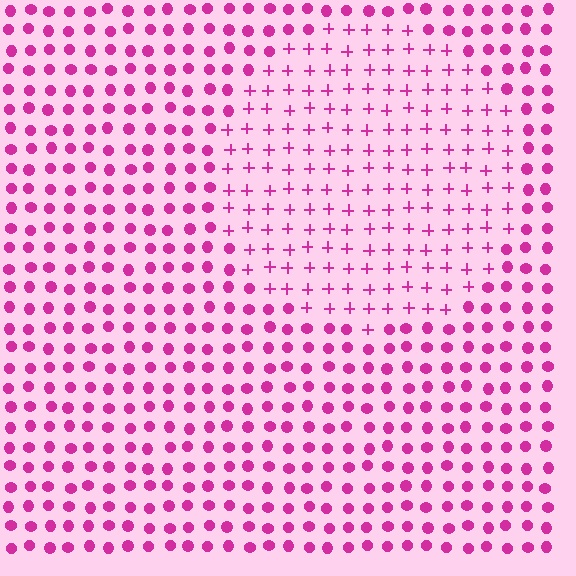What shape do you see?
I see a circle.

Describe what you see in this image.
The image is filled with small magenta elements arranged in a uniform grid. A circle-shaped region contains plus signs, while the surrounding area contains circles. The boundary is defined purely by the change in element shape.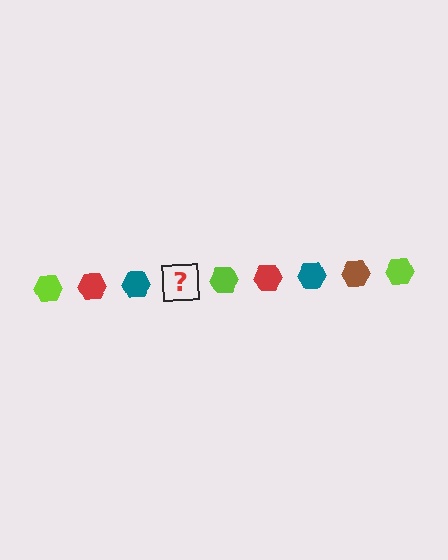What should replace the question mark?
The question mark should be replaced with a brown hexagon.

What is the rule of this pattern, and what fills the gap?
The rule is that the pattern cycles through lime, red, teal, brown hexagons. The gap should be filled with a brown hexagon.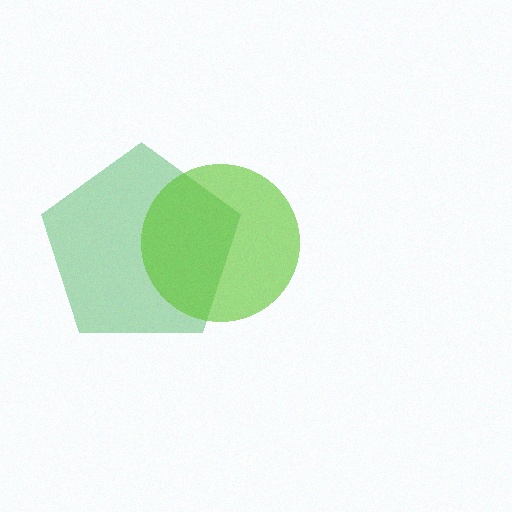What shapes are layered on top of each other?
The layered shapes are: a green pentagon, a lime circle.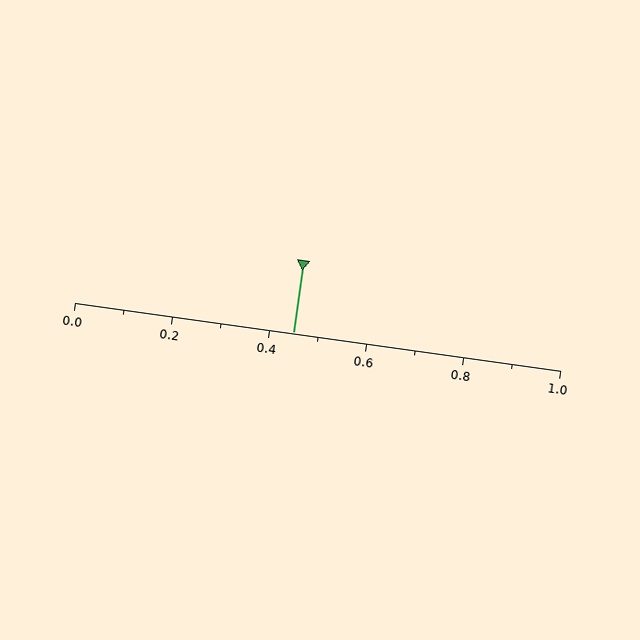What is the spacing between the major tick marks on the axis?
The major ticks are spaced 0.2 apart.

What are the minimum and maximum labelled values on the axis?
The axis runs from 0.0 to 1.0.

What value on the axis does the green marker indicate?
The marker indicates approximately 0.45.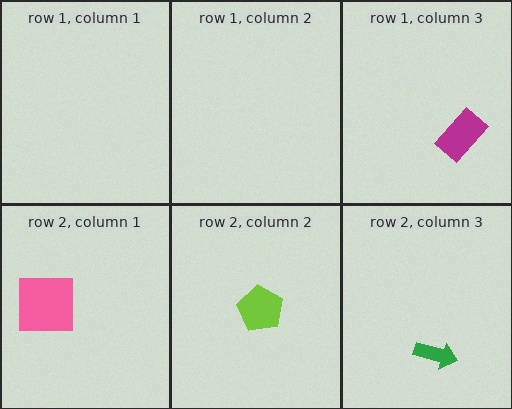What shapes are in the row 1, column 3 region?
The magenta rectangle.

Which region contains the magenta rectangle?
The row 1, column 3 region.